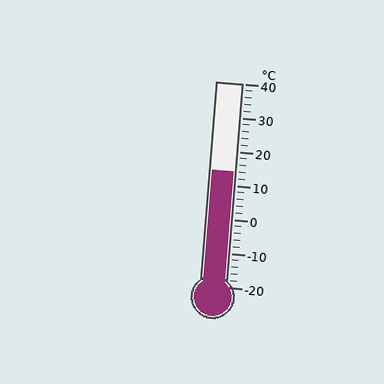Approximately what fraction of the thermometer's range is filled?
The thermometer is filled to approximately 55% of its range.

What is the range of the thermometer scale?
The thermometer scale ranges from -20°C to 40°C.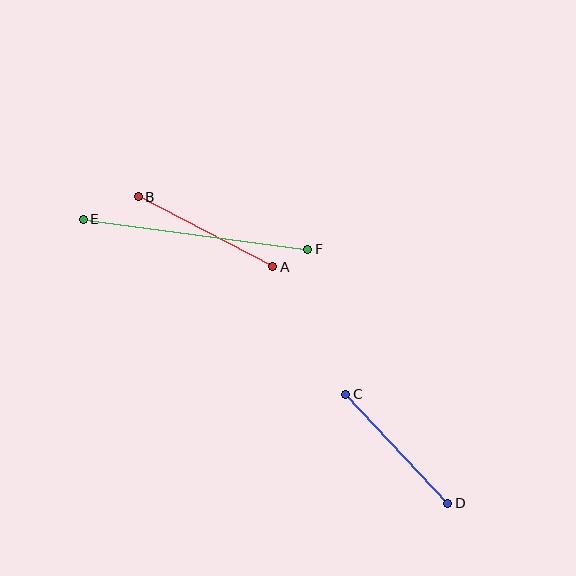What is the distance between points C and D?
The distance is approximately 150 pixels.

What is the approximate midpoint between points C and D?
The midpoint is at approximately (397, 449) pixels.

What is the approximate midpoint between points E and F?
The midpoint is at approximately (195, 234) pixels.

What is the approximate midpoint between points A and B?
The midpoint is at approximately (206, 232) pixels.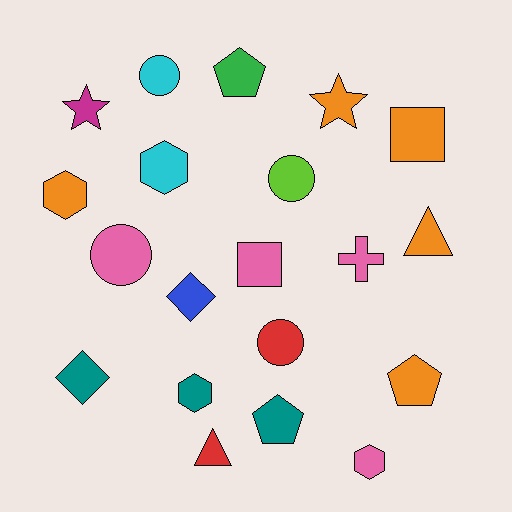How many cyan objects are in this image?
There are 2 cyan objects.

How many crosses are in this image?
There is 1 cross.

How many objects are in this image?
There are 20 objects.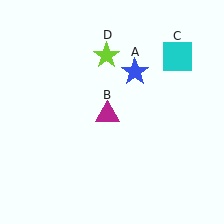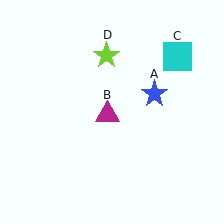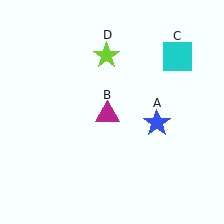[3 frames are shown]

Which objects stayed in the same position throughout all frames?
Magenta triangle (object B) and cyan square (object C) and lime star (object D) remained stationary.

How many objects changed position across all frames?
1 object changed position: blue star (object A).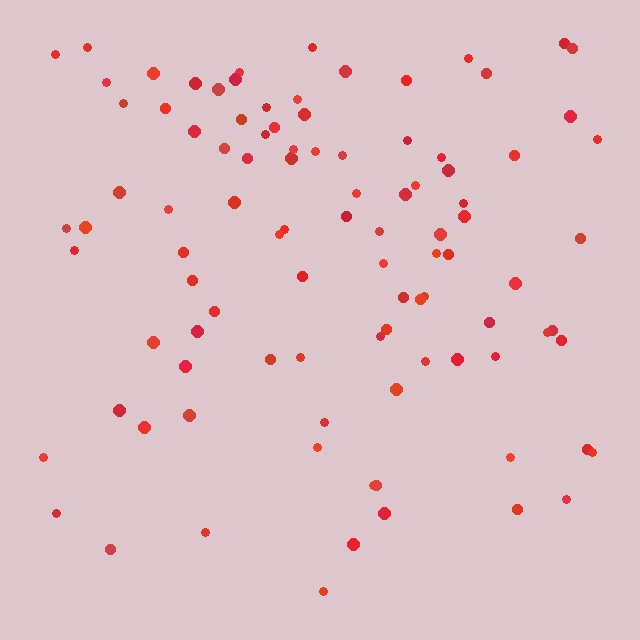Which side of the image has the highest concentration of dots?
The top.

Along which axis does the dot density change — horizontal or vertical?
Vertical.